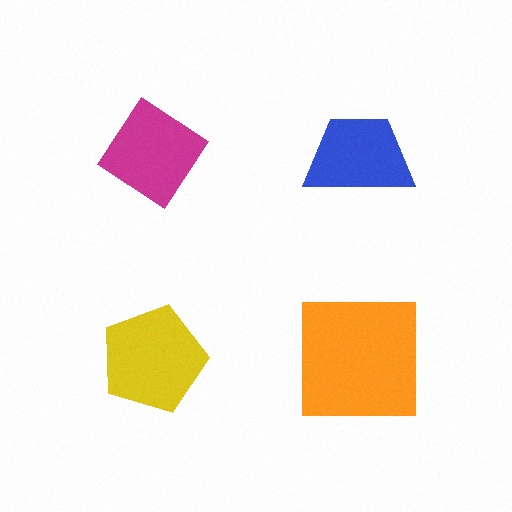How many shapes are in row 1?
2 shapes.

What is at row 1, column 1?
A magenta diamond.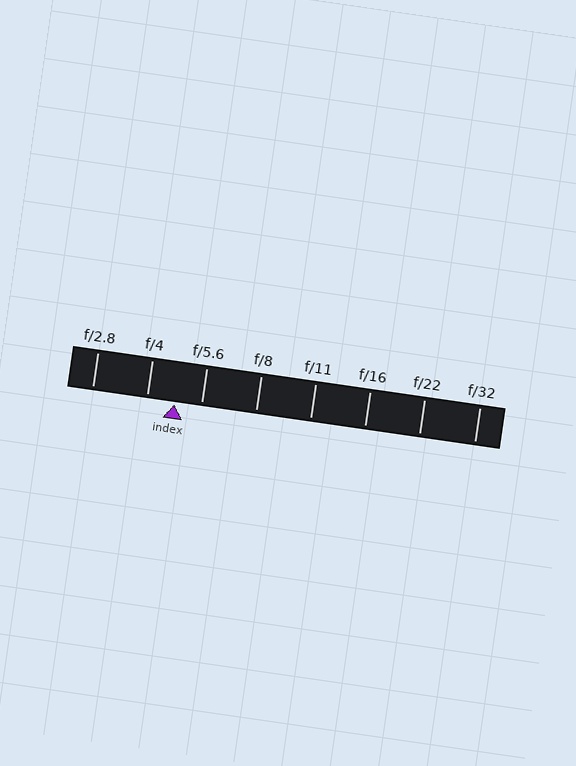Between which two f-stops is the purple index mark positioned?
The index mark is between f/4 and f/5.6.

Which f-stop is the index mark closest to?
The index mark is closest to f/5.6.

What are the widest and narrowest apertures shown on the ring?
The widest aperture shown is f/2.8 and the narrowest is f/32.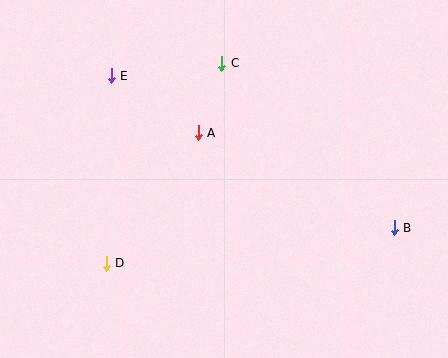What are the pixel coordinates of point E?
Point E is at (111, 76).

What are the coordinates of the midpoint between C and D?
The midpoint between C and D is at (164, 163).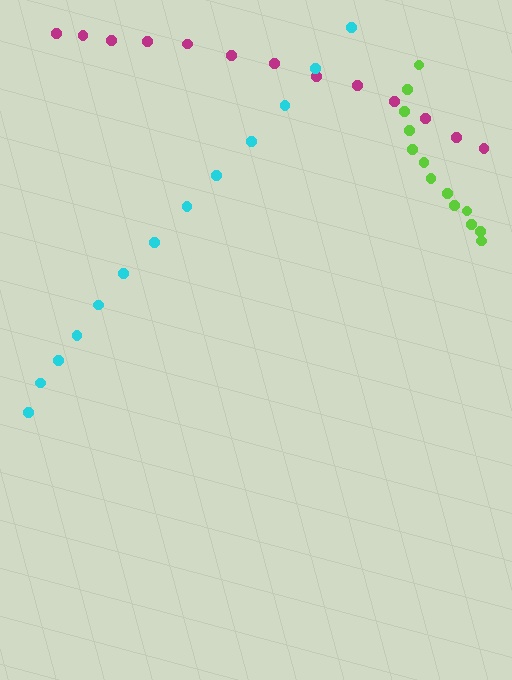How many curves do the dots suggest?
There are 3 distinct paths.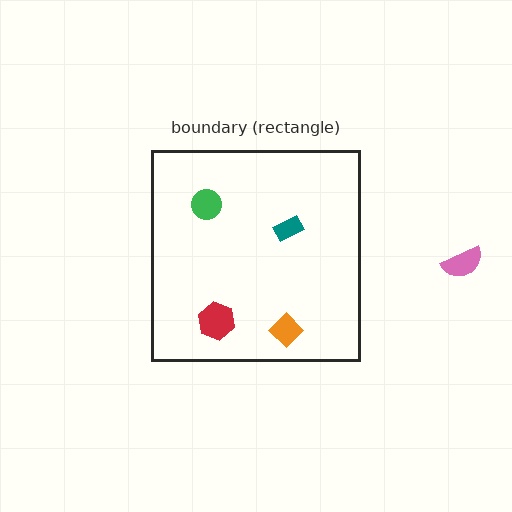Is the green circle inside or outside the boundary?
Inside.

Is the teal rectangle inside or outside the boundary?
Inside.